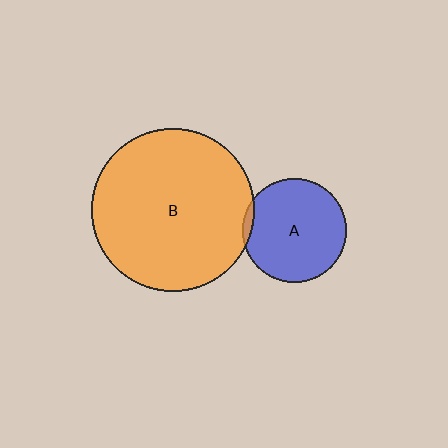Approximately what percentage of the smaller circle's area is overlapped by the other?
Approximately 5%.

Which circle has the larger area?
Circle B (orange).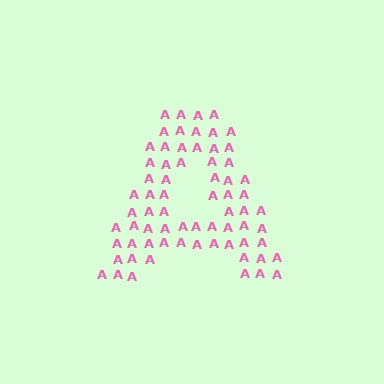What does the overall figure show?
The overall figure shows the letter A.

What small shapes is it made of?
It is made of small letter A's.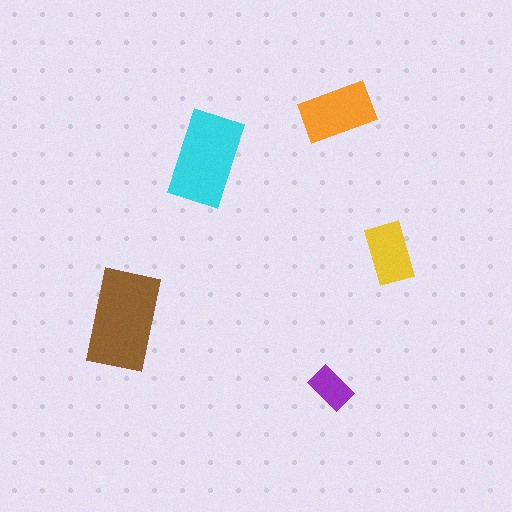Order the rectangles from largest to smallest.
the brown one, the cyan one, the orange one, the yellow one, the purple one.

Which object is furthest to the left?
The brown rectangle is leftmost.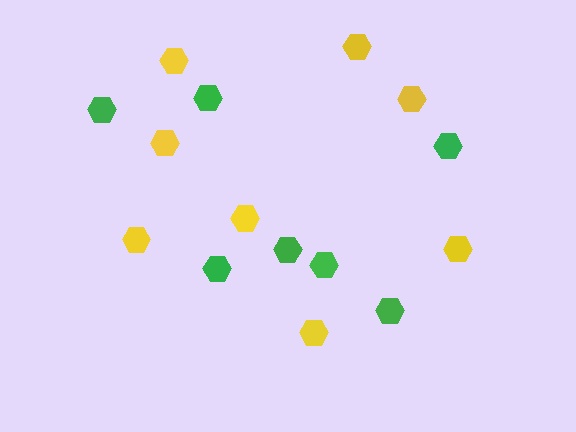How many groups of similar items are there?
There are 2 groups: one group of yellow hexagons (8) and one group of green hexagons (7).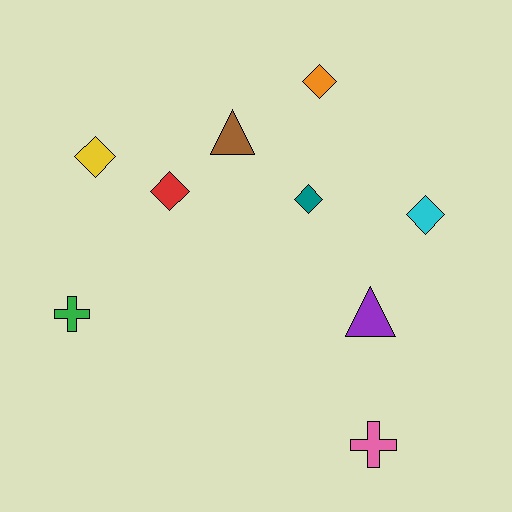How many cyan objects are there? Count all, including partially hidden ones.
There is 1 cyan object.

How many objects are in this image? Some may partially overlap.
There are 9 objects.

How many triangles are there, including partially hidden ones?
There are 2 triangles.